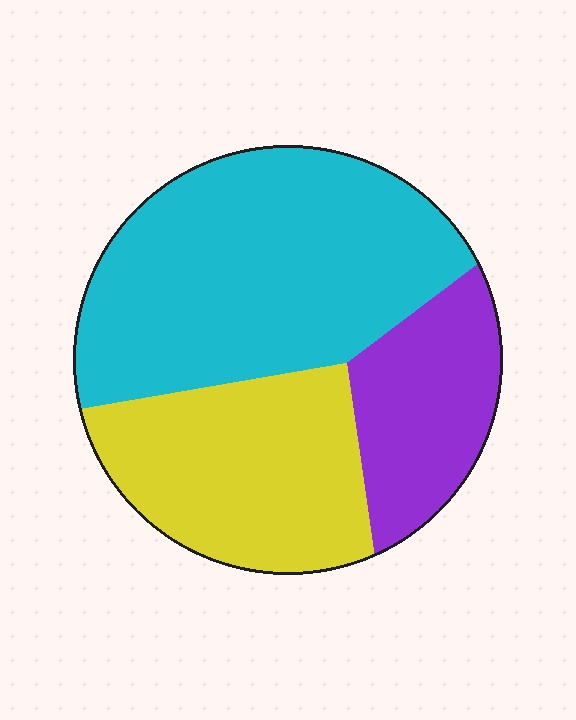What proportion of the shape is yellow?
Yellow takes up between a sixth and a third of the shape.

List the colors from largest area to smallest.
From largest to smallest: cyan, yellow, purple.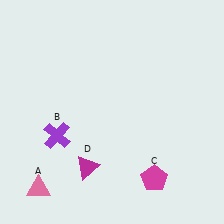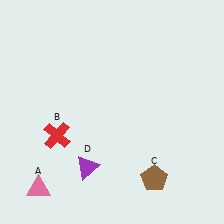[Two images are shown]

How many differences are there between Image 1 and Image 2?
There are 3 differences between the two images.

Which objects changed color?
B changed from purple to red. C changed from magenta to brown. D changed from magenta to purple.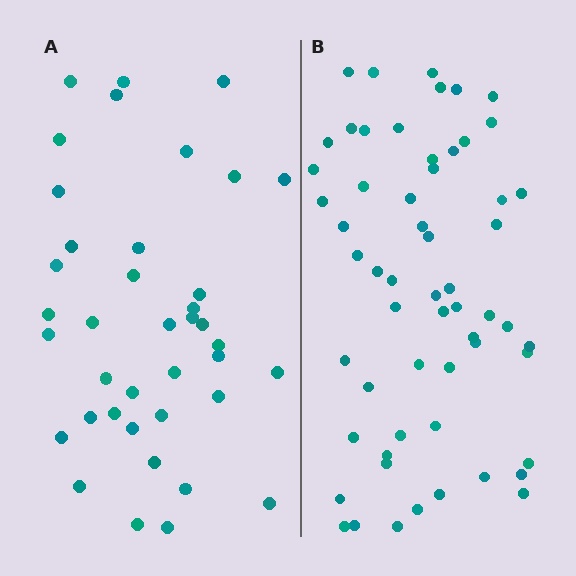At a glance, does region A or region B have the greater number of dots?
Region B (the right region) has more dots.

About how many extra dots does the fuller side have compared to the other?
Region B has approximately 20 more dots than region A.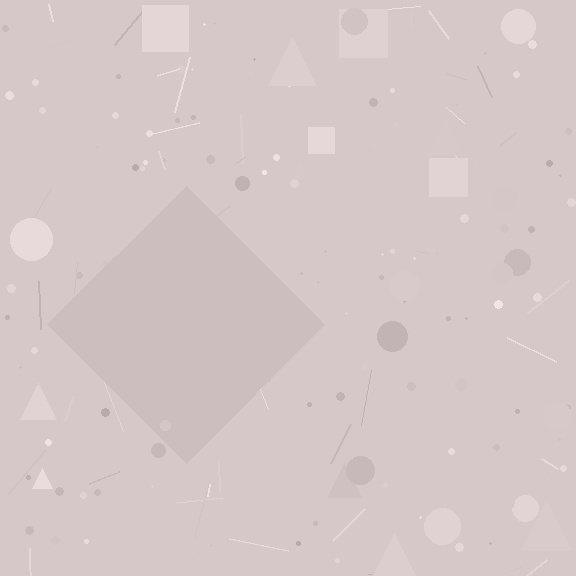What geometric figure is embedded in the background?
A diamond is embedded in the background.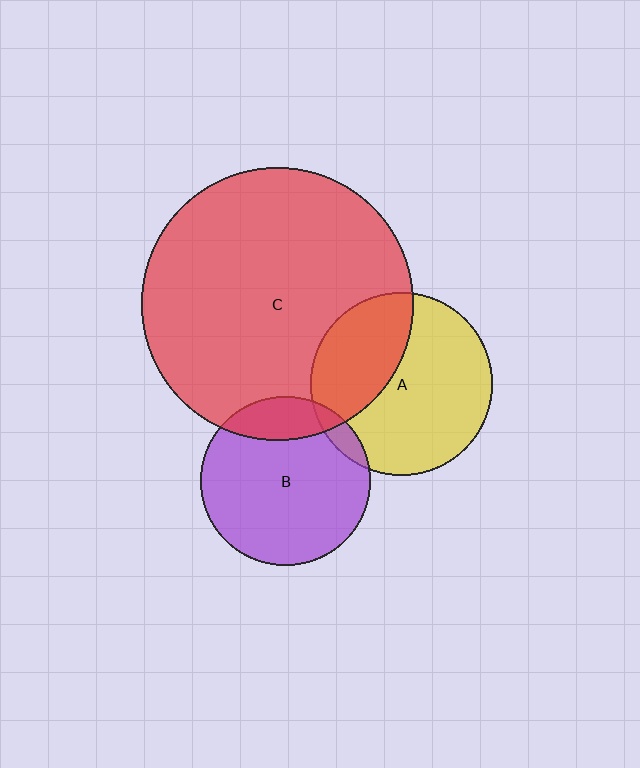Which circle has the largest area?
Circle C (red).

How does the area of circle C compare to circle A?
Approximately 2.2 times.